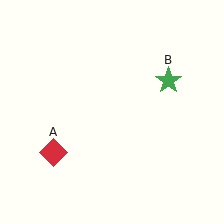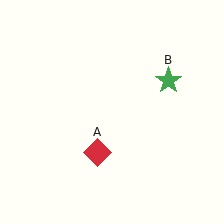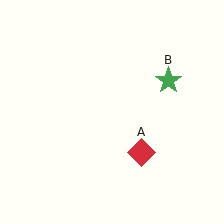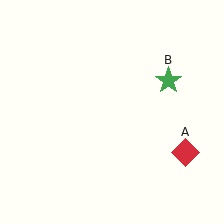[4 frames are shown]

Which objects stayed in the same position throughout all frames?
Green star (object B) remained stationary.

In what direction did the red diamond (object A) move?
The red diamond (object A) moved right.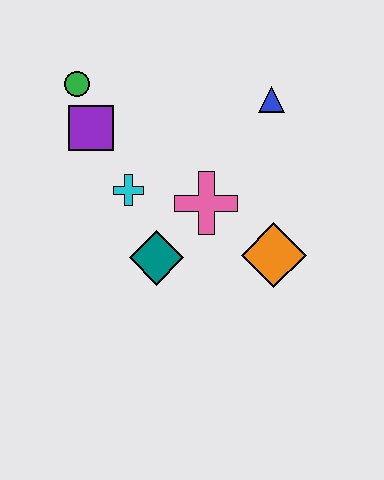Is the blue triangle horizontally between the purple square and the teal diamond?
No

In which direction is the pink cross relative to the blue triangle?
The pink cross is below the blue triangle.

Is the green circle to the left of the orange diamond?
Yes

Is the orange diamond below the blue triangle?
Yes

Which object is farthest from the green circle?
The orange diamond is farthest from the green circle.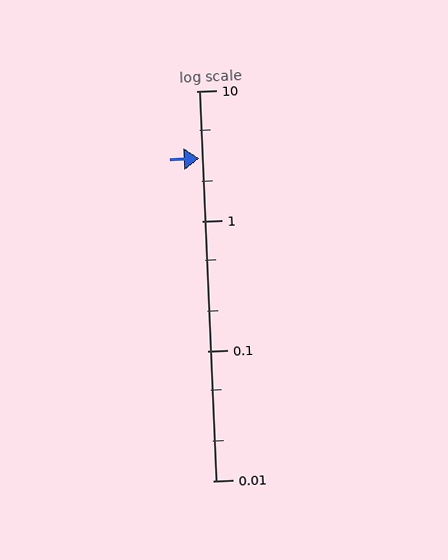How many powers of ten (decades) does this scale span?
The scale spans 3 decades, from 0.01 to 10.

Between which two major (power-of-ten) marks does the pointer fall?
The pointer is between 1 and 10.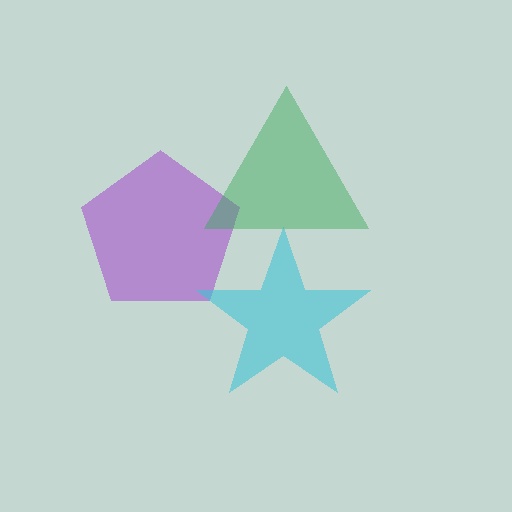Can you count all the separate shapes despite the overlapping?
Yes, there are 3 separate shapes.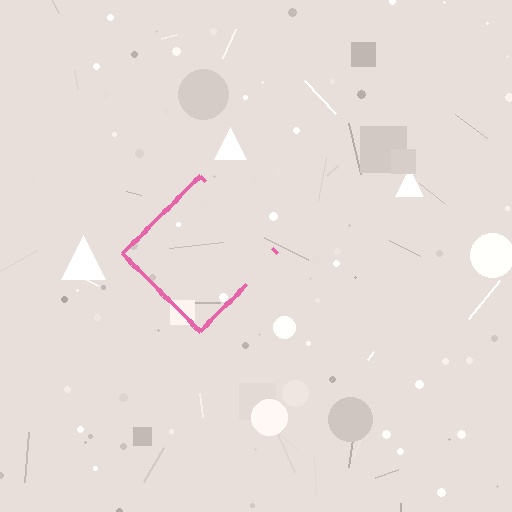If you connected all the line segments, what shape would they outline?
They would outline a diamond.